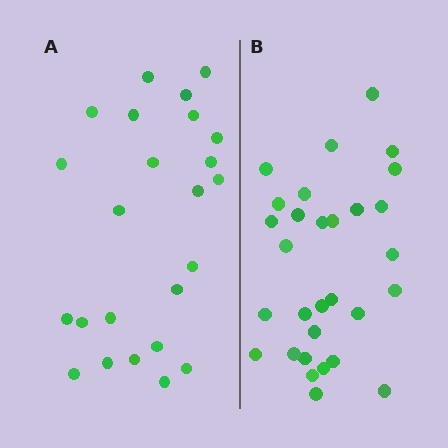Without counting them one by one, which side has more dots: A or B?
Region B (the right region) has more dots.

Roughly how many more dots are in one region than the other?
Region B has about 6 more dots than region A.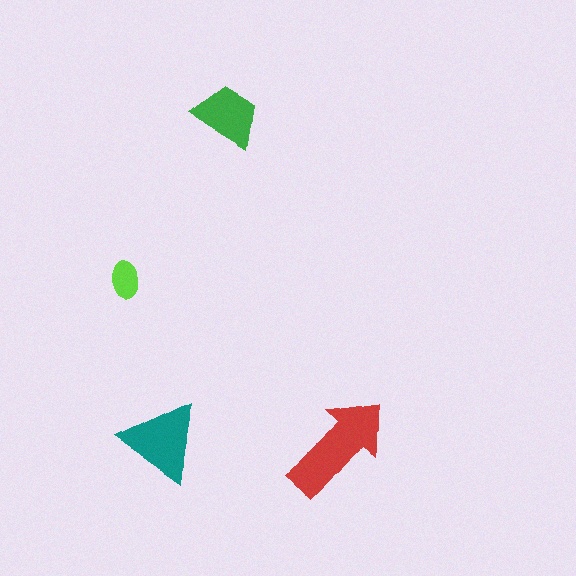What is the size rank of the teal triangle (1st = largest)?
2nd.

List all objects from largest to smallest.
The red arrow, the teal triangle, the green trapezoid, the lime ellipse.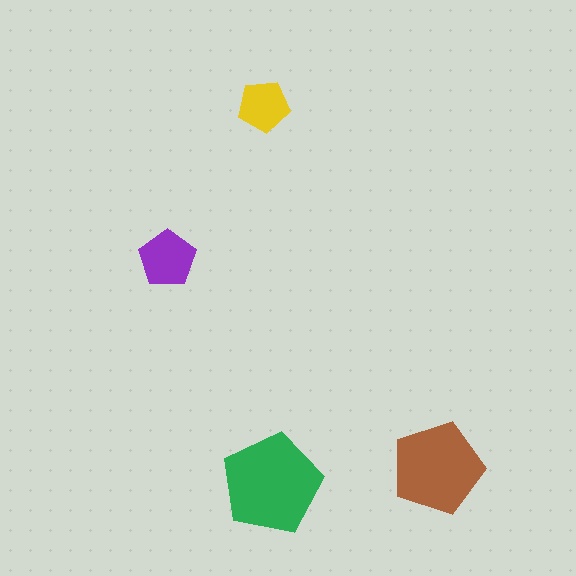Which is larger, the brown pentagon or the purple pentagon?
The brown one.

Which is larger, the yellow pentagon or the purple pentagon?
The purple one.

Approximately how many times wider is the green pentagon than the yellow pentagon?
About 2 times wider.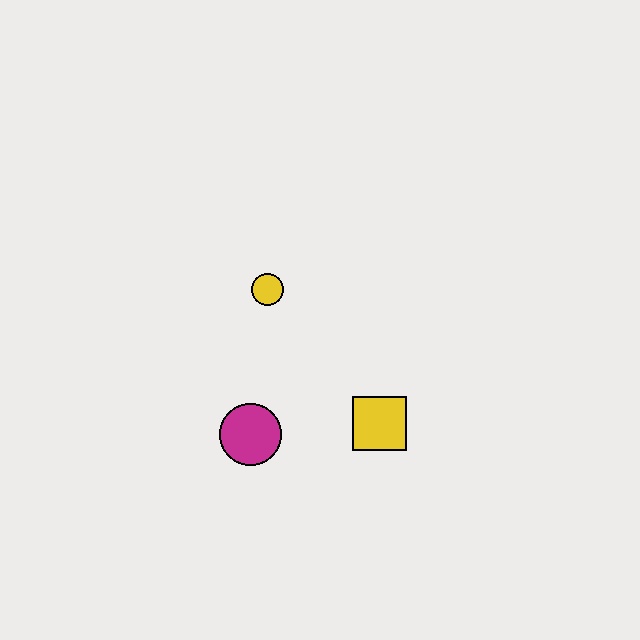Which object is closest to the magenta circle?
The yellow square is closest to the magenta circle.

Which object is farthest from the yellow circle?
The yellow square is farthest from the yellow circle.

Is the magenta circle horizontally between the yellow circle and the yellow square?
No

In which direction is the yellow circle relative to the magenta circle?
The yellow circle is above the magenta circle.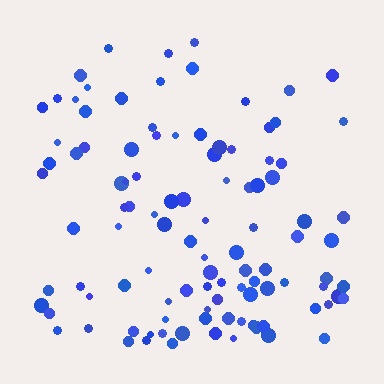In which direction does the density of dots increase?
From top to bottom, with the bottom side densest.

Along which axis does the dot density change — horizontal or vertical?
Vertical.